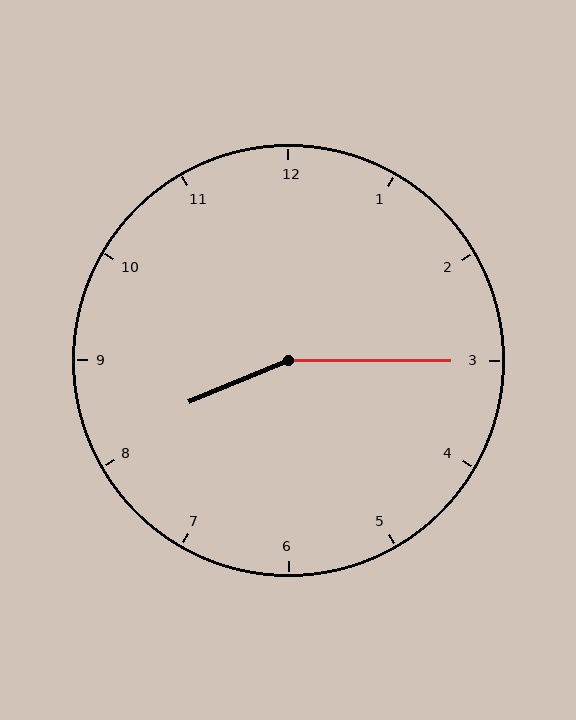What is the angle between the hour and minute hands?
Approximately 158 degrees.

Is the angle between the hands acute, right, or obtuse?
It is obtuse.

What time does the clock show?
8:15.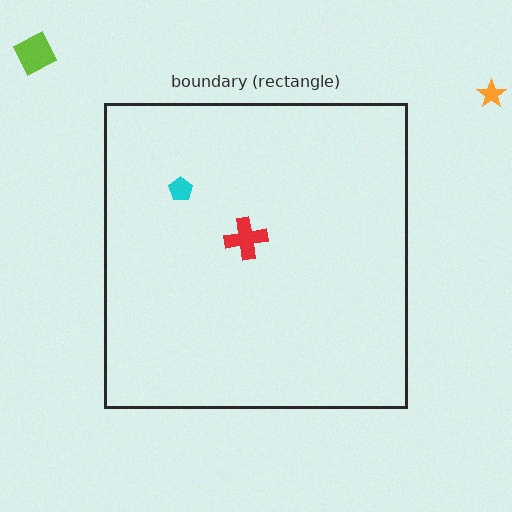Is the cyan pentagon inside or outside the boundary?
Inside.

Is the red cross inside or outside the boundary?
Inside.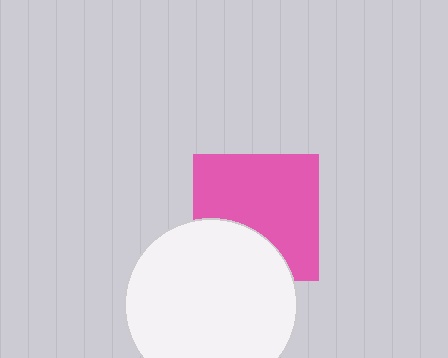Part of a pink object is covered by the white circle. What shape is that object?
It is a square.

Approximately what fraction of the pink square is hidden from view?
Roughly 31% of the pink square is hidden behind the white circle.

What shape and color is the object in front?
The object in front is a white circle.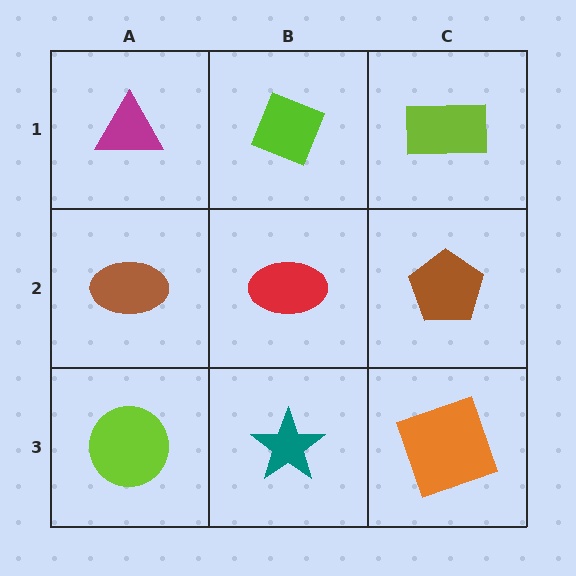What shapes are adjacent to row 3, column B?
A red ellipse (row 2, column B), a lime circle (row 3, column A), an orange square (row 3, column C).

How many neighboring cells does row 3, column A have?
2.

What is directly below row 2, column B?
A teal star.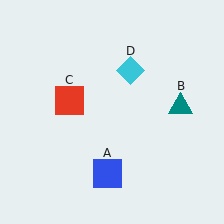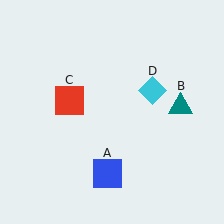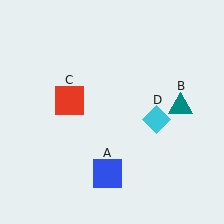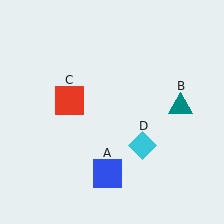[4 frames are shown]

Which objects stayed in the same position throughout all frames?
Blue square (object A) and teal triangle (object B) and red square (object C) remained stationary.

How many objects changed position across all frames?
1 object changed position: cyan diamond (object D).